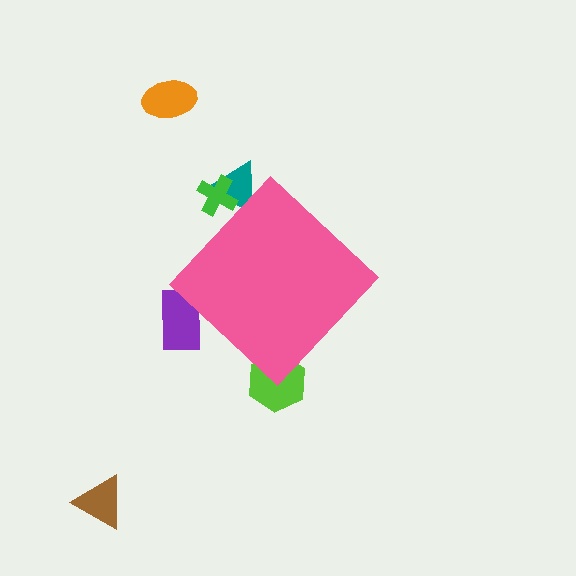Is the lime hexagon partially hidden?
Yes, the lime hexagon is partially hidden behind the pink diamond.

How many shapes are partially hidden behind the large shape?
4 shapes are partially hidden.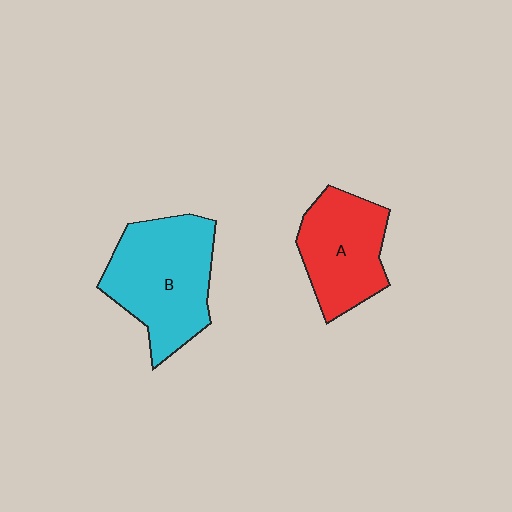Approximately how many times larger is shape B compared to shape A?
Approximately 1.3 times.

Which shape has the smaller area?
Shape A (red).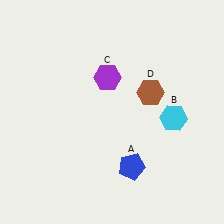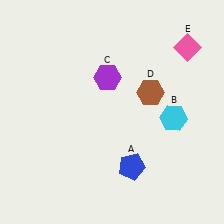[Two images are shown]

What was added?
A pink diamond (E) was added in Image 2.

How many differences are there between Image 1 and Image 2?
There is 1 difference between the two images.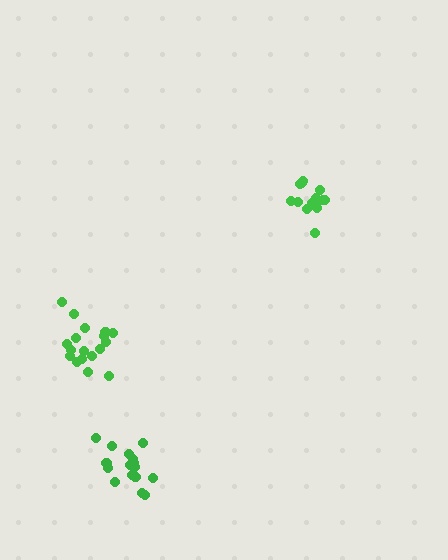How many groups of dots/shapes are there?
There are 3 groups.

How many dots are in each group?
Group 1: 16 dots, Group 2: 15 dots, Group 3: 18 dots (49 total).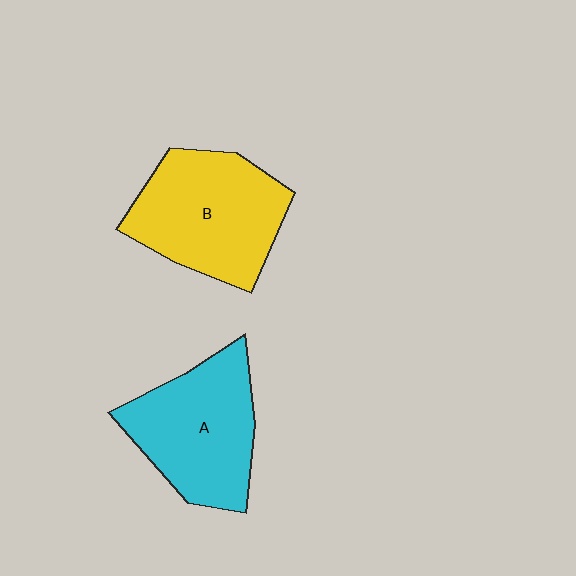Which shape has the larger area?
Shape B (yellow).